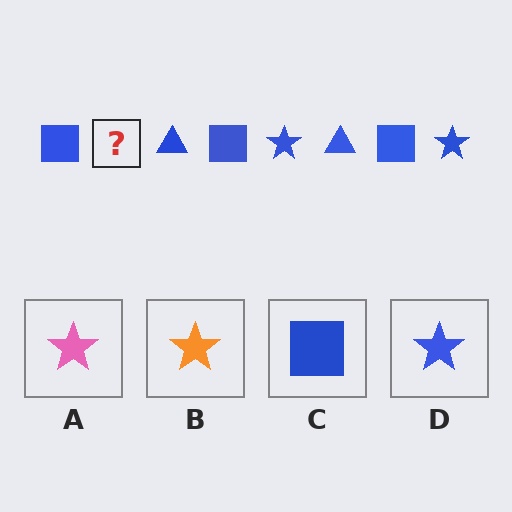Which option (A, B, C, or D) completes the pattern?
D.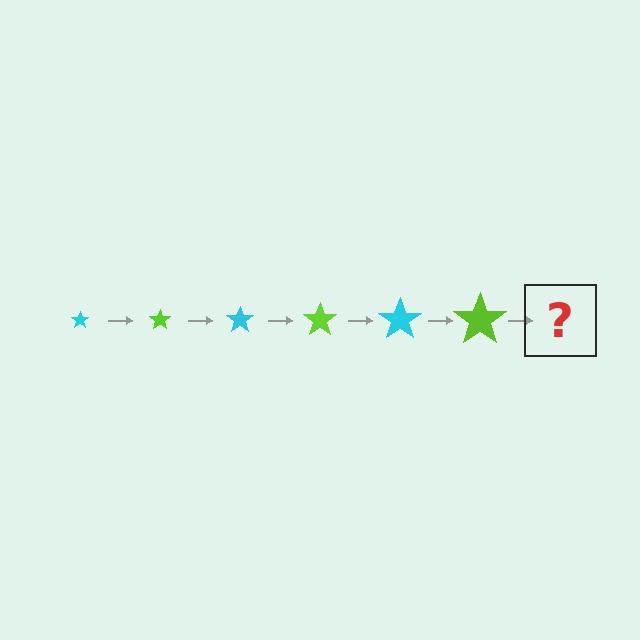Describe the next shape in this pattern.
It should be a cyan star, larger than the previous one.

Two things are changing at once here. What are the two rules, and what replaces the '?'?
The two rules are that the star grows larger each step and the color cycles through cyan and lime. The '?' should be a cyan star, larger than the previous one.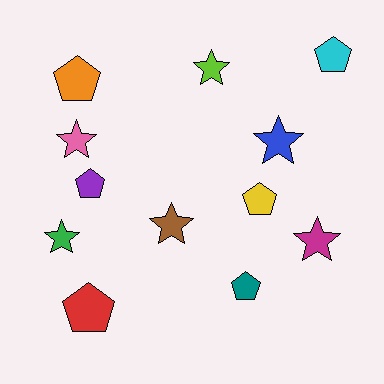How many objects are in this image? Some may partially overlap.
There are 12 objects.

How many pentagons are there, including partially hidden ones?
There are 6 pentagons.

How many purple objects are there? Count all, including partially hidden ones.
There is 1 purple object.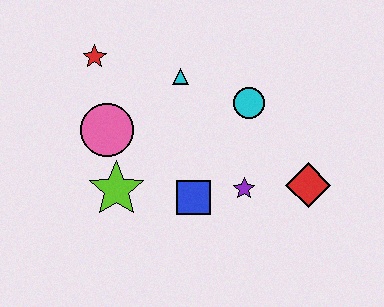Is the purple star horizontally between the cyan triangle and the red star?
No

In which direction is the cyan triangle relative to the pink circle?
The cyan triangle is to the right of the pink circle.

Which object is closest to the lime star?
The pink circle is closest to the lime star.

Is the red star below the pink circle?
No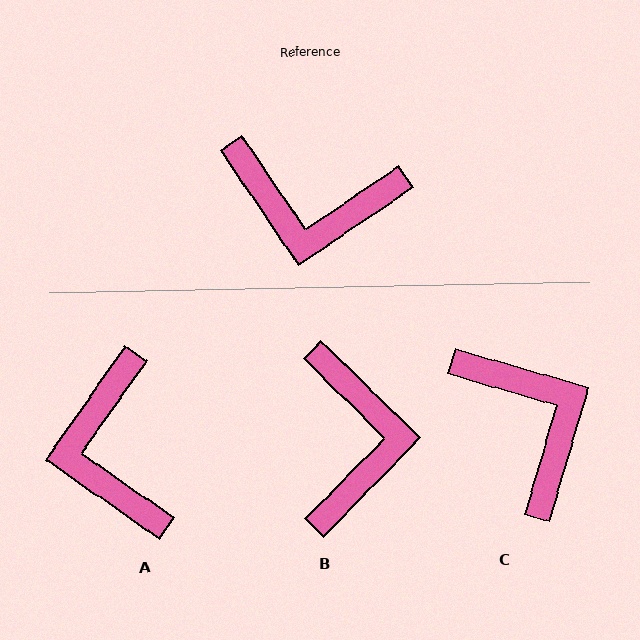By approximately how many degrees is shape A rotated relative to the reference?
Approximately 69 degrees clockwise.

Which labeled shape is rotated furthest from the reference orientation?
C, about 130 degrees away.